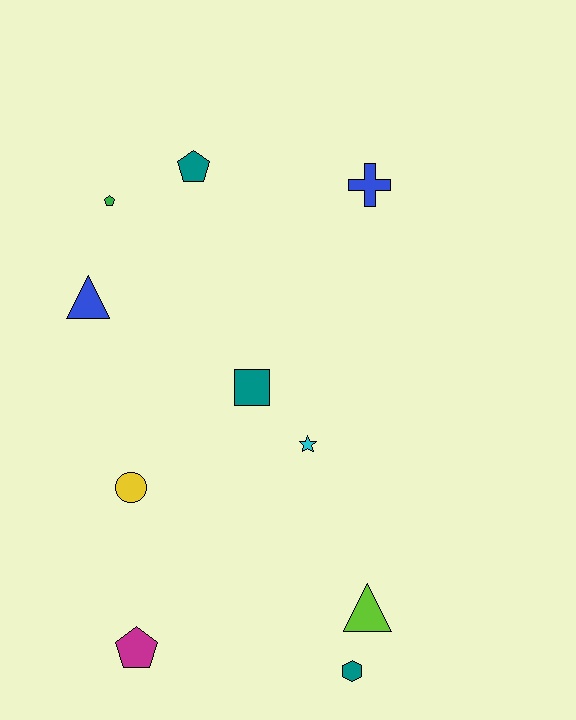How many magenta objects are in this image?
There is 1 magenta object.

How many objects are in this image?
There are 10 objects.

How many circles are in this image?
There is 1 circle.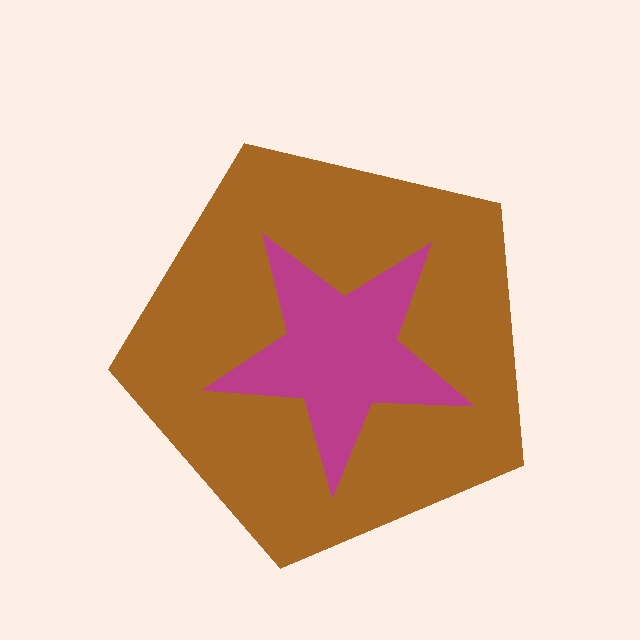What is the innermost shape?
The magenta star.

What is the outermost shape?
The brown pentagon.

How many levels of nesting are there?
2.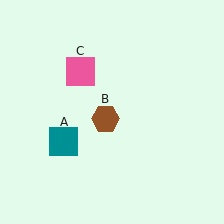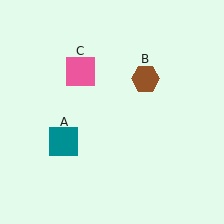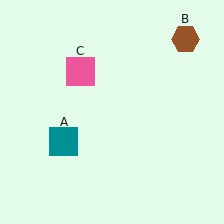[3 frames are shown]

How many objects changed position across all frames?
1 object changed position: brown hexagon (object B).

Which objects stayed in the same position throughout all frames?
Teal square (object A) and pink square (object C) remained stationary.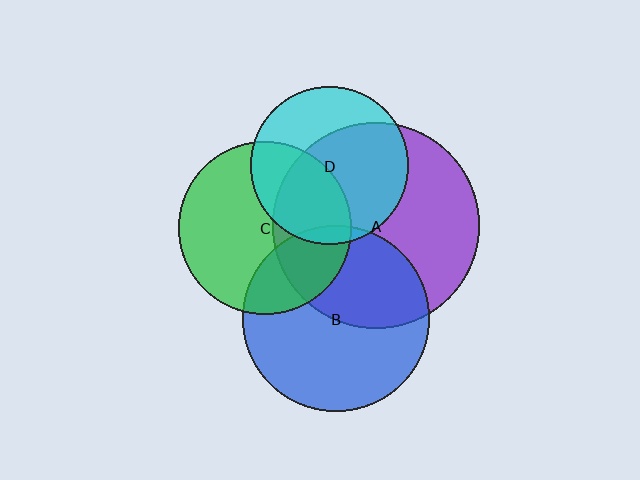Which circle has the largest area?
Circle A (purple).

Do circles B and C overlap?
Yes.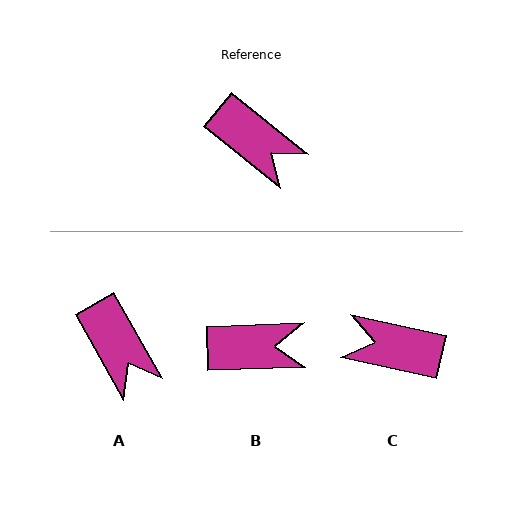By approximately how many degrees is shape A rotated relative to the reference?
Approximately 21 degrees clockwise.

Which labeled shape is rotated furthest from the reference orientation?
C, about 153 degrees away.